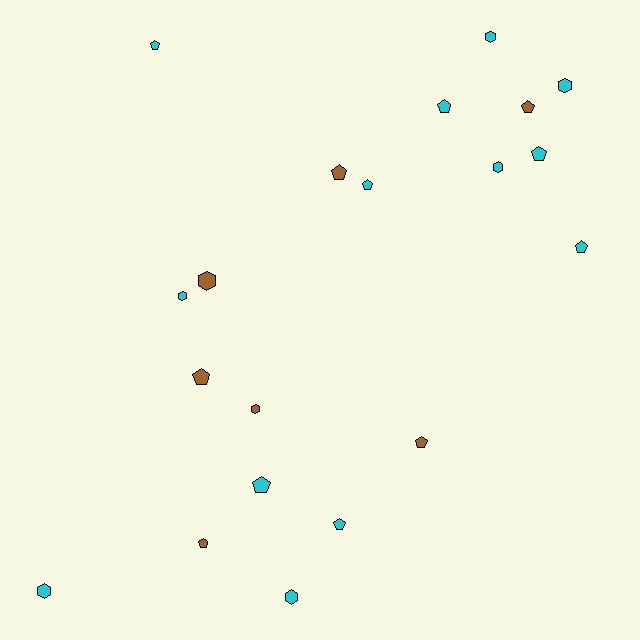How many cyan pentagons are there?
There are 7 cyan pentagons.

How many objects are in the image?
There are 20 objects.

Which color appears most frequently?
Cyan, with 13 objects.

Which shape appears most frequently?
Pentagon, with 12 objects.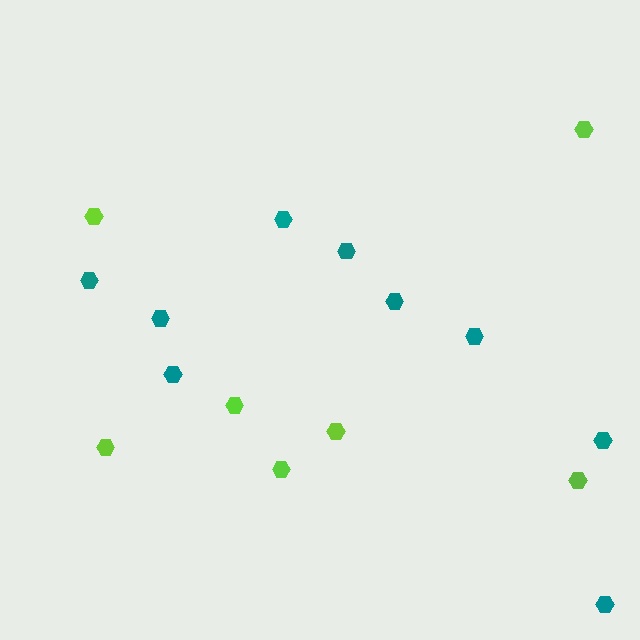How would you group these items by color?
There are 2 groups: one group of teal hexagons (9) and one group of lime hexagons (7).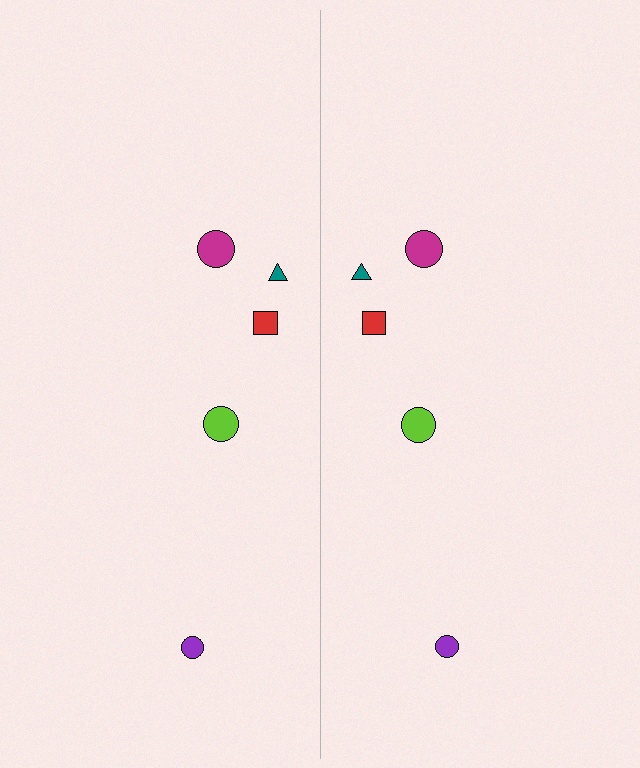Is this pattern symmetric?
Yes, this pattern has bilateral (reflection) symmetry.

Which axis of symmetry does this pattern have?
The pattern has a vertical axis of symmetry running through the center of the image.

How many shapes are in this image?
There are 10 shapes in this image.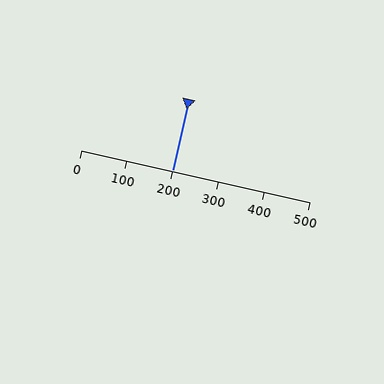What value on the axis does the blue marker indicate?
The marker indicates approximately 200.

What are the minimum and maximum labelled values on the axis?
The axis runs from 0 to 500.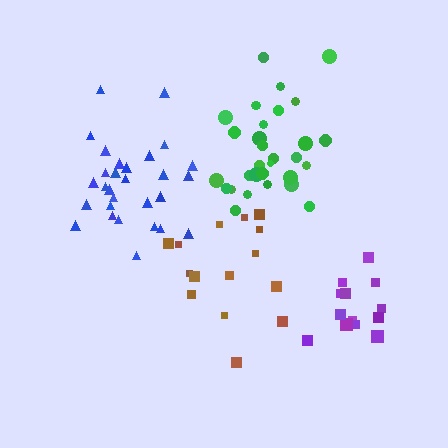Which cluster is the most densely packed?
Green.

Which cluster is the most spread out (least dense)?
Brown.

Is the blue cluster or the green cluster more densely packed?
Green.